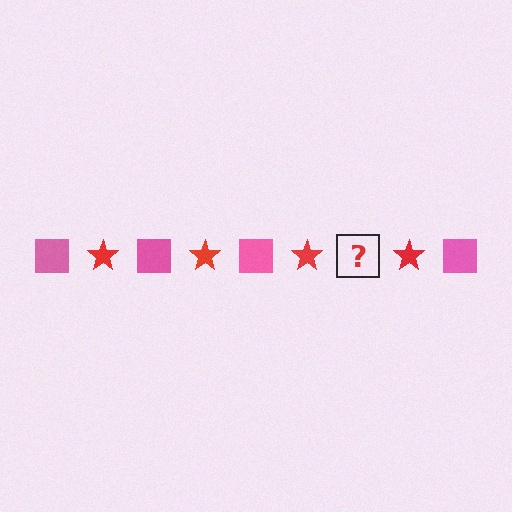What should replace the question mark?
The question mark should be replaced with a pink square.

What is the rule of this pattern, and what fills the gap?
The rule is that the pattern alternates between pink square and red star. The gap should be filled with a pink square.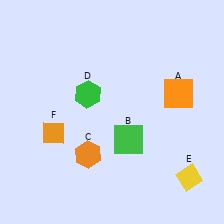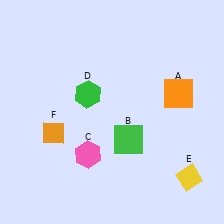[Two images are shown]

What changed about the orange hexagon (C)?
In Image 1, C is orange. In Image 2, it changed to pink.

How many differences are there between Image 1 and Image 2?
There is 1 difference between the two images.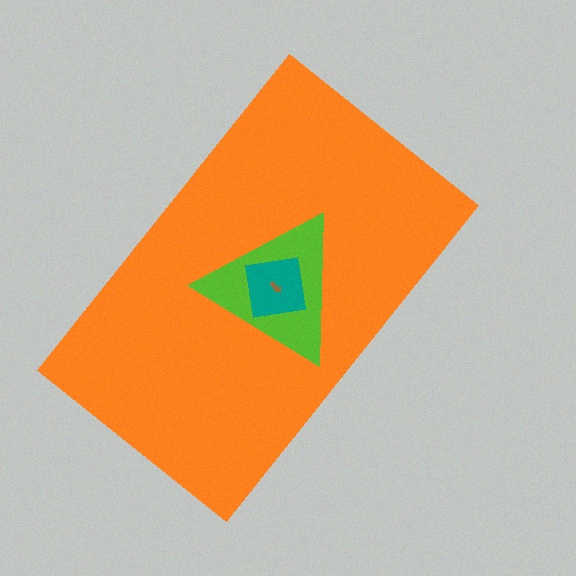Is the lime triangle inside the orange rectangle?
Yes.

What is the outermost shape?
The orange rectangle.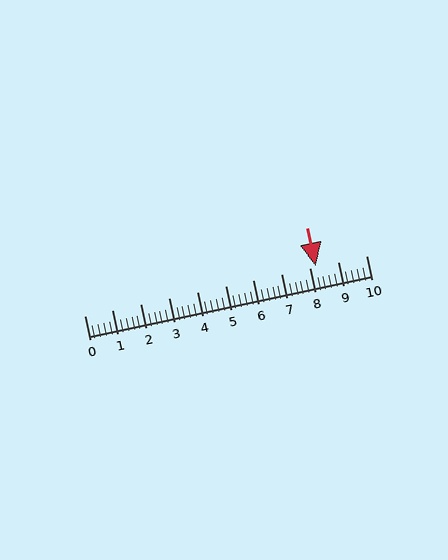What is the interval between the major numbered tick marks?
The major tick marks are spaced 1 units apart.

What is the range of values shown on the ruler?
The ruler shows values from 0 to 10.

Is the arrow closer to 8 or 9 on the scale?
The arrow is closer to 8.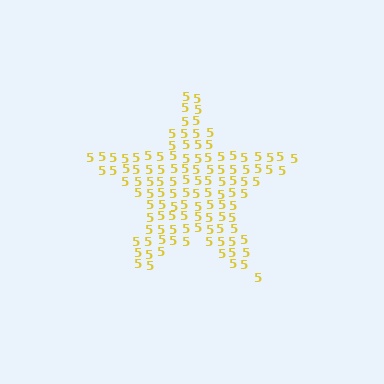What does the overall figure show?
The overall figure shows a star.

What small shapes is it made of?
It is made of small digit 5's.